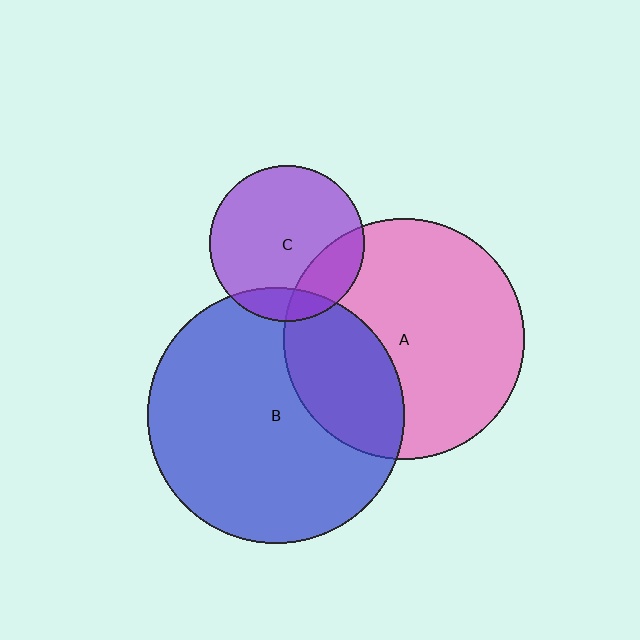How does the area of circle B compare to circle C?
Approximately 2.7 times.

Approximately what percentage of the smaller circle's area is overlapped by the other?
Approximately 15%.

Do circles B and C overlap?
Yes.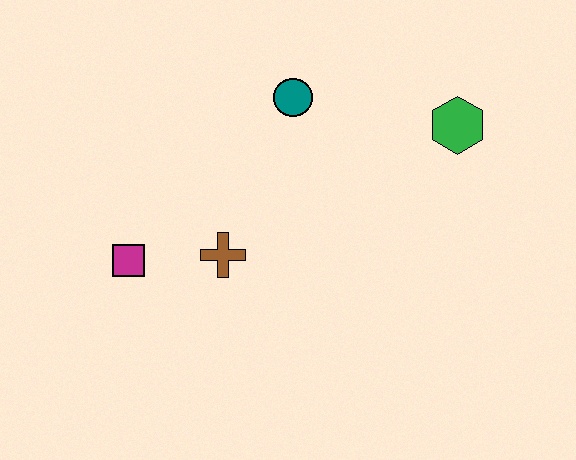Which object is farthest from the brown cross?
The green hexagon is farthest from the brown cross.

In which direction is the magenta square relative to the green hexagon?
The magenta square is to the left of the green hexagon.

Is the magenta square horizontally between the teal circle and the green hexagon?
No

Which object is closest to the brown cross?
The magenta square is closest to the brown cross.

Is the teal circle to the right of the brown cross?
Yes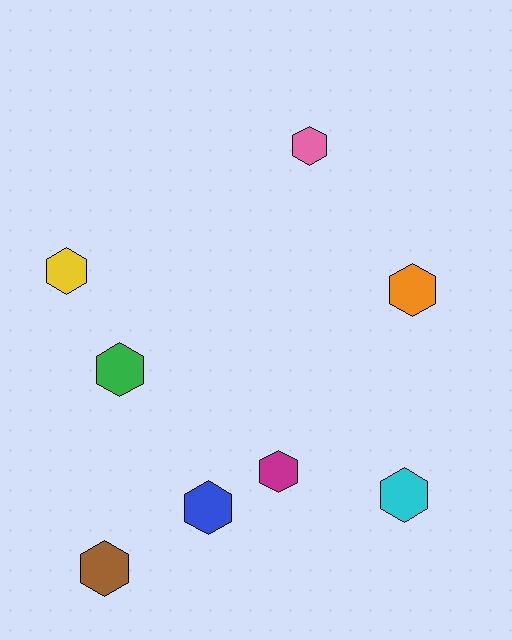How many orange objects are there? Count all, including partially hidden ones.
There is 1 orange object.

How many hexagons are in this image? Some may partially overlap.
There are 8 hexagons.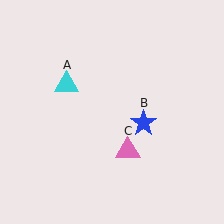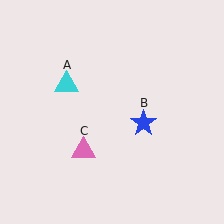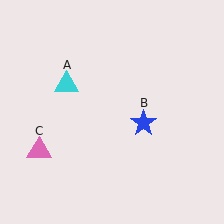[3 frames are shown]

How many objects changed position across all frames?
1 object changed position: pink triangle (object C).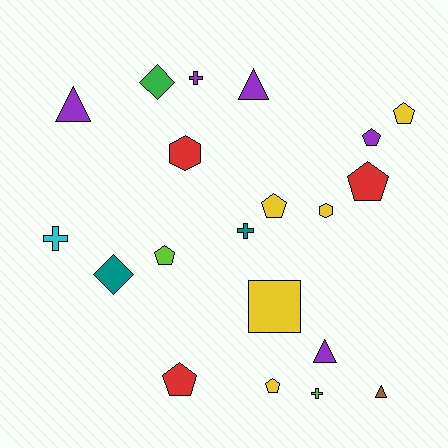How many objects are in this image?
There are 20 objects.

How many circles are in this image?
There are no circles.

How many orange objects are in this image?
There are no orange objects.